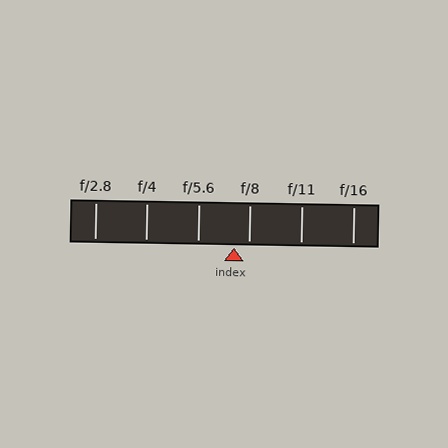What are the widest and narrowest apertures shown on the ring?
The widest aperture shown is f/2.8 and the narrowest is f/16.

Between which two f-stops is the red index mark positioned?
The index mark is between f/5.6 and f/8.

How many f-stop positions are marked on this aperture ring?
There are 6 f-stop positions marked.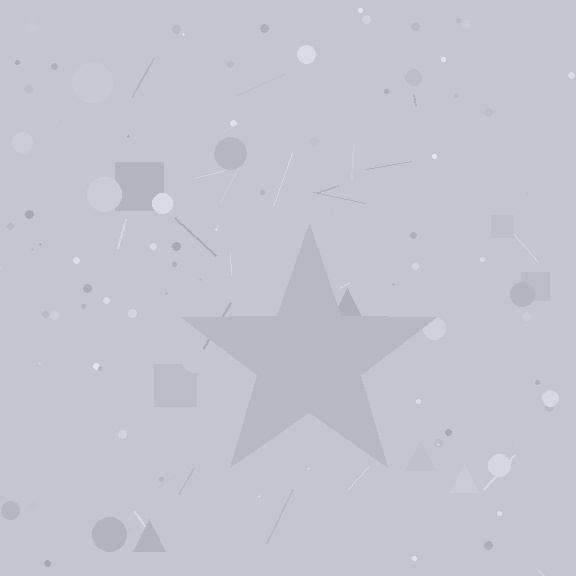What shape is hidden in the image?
A star is hidden in the image.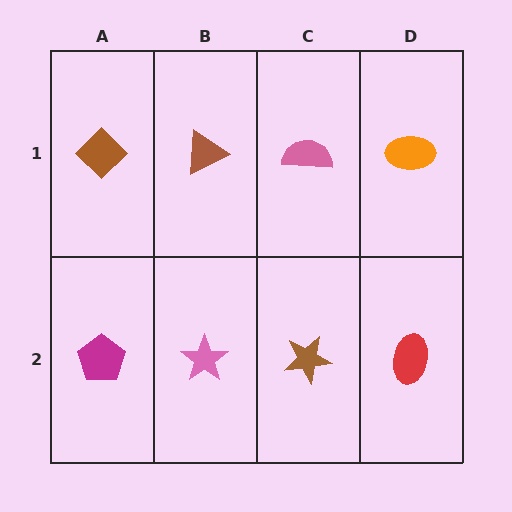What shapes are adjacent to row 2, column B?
A brown triangle (row 1, column B), a magenta pentagon (row 2, column A), a brown star (row 2, column C).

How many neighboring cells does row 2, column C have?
3.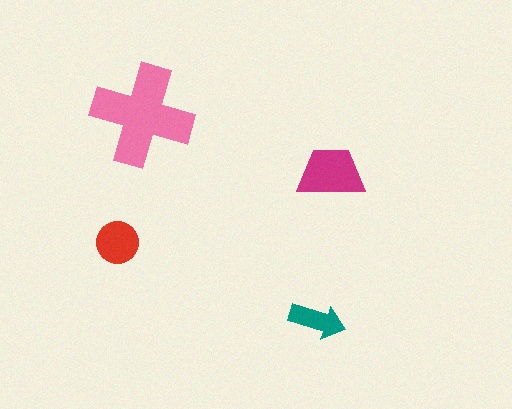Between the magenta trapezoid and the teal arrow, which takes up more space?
The magenta trapezoid.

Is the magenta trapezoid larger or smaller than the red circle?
Larger.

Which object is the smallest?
The teal arrow.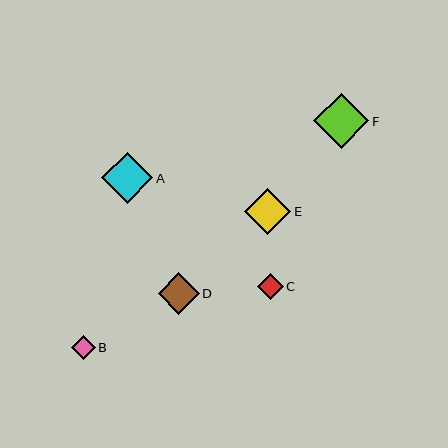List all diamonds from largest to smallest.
From largest to smallest: F, A, E, D, C, B.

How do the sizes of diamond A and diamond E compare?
Diamond A and diamond E are approximately the same size.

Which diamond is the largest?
Diamond F is the largest with a size of approximately 55 pixels.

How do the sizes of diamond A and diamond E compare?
Diamond A and diamond E are approximately the same size.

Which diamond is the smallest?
Diamond B is the smallest with a size of approximately 24 pixels.